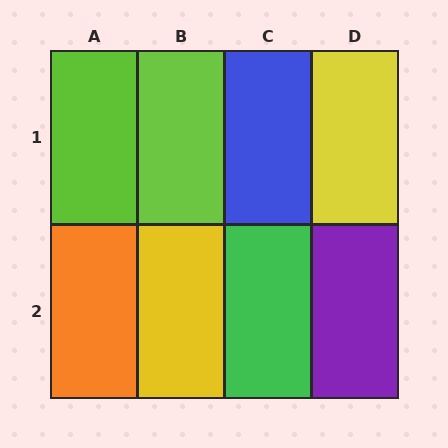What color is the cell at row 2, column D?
Purple.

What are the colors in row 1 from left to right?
Lime, lime, blue, yellow.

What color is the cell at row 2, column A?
Orange.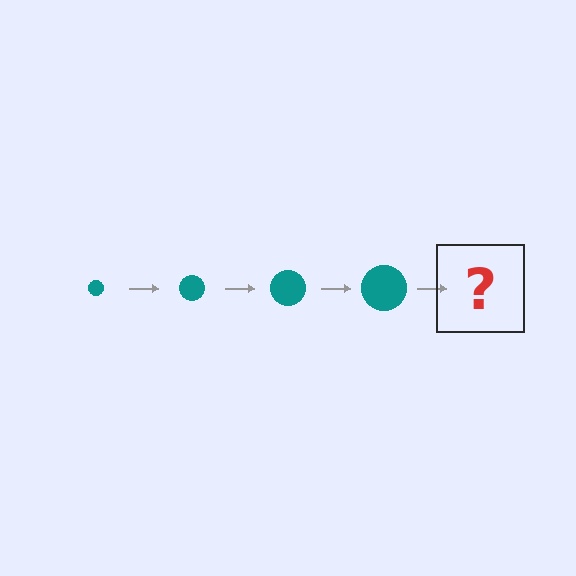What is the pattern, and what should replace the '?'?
The pattern is that the circle gets progressively larger each step. The '?' should be a teal circle, larger than the previous one.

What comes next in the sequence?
The next element should be a teal circle, larger than the previous one.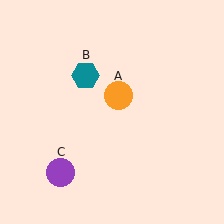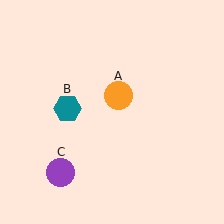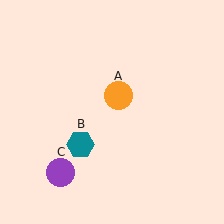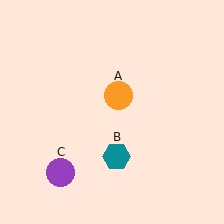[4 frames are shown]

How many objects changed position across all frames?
1 object changed position: teal hexagon (object B).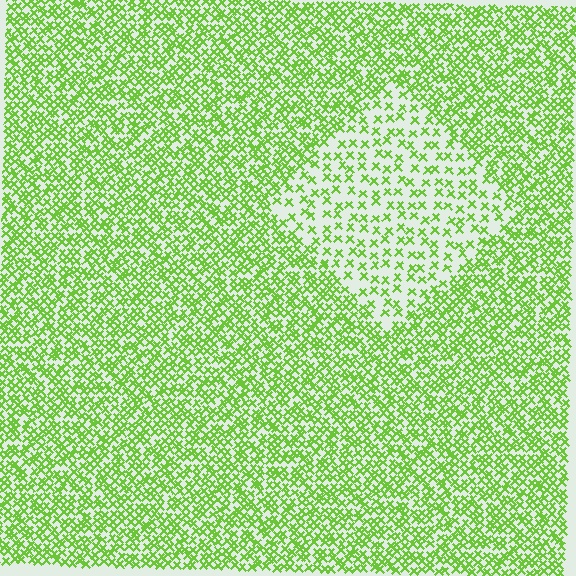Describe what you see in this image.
The image contains small lime elements arranged at two different densities. A diamond-shaped region is visible where the elements are less densely packed than the surrounding area.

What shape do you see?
I see a diamond.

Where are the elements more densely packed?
The elements are more densely packed outside the diamond boundary.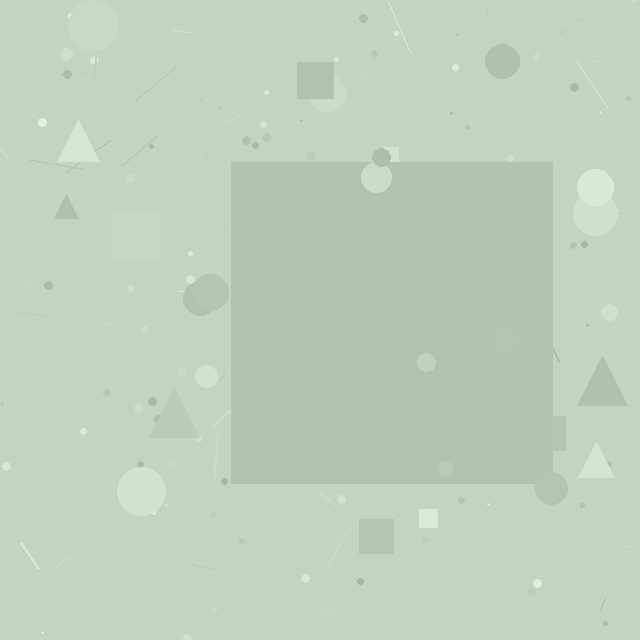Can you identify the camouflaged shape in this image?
The camouflaged shape is a square.